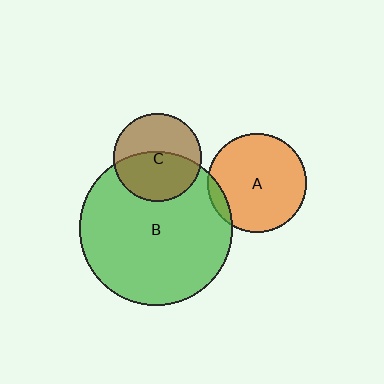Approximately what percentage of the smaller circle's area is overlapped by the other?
Approximately 50%.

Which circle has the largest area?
Circle B (green).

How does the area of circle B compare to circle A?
Approximately 2.4 times.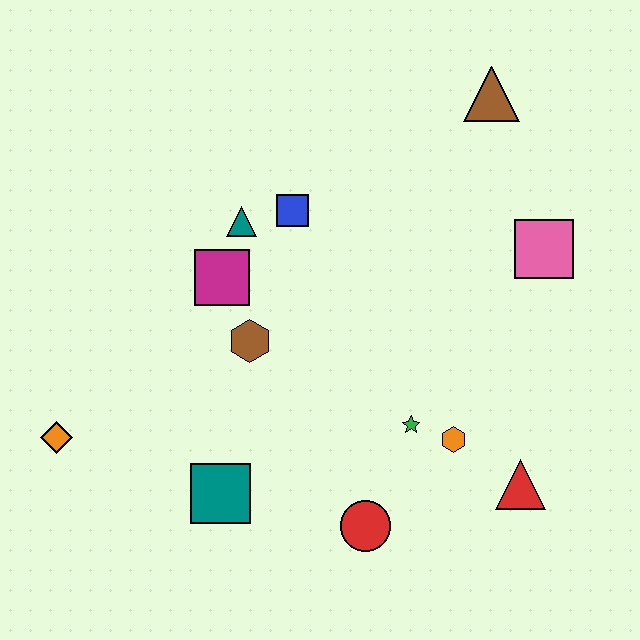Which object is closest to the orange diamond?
The teal square is closest to the orange diamond.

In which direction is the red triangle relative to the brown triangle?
The red triangle is below the brown triangle.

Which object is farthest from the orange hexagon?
The orange diamond is farthest from the orange hexagon.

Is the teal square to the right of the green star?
No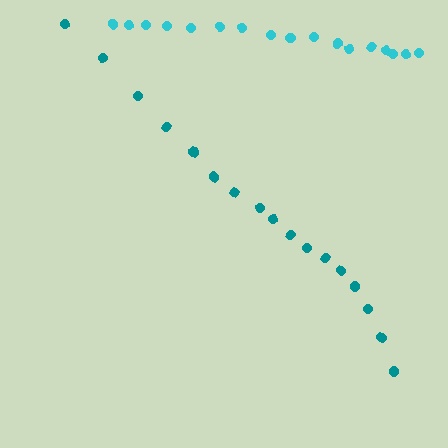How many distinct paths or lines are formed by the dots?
There are 2 distinct paths.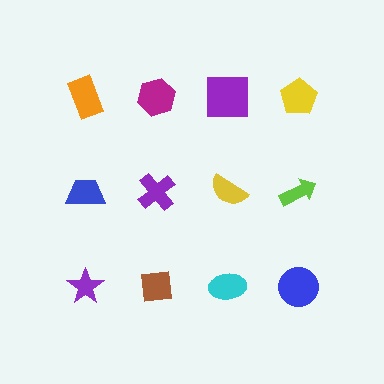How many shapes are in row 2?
4 shapes.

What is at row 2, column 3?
A yellow semicircle.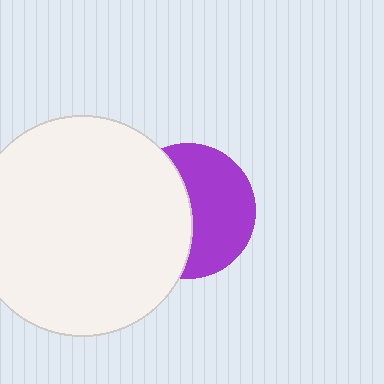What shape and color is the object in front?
The object in front is a white circle.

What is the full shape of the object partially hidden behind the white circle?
The partially hidden object is a purple circle.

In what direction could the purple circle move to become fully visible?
The purple circle could move right. That would shift it out from behind the white circle entirely.